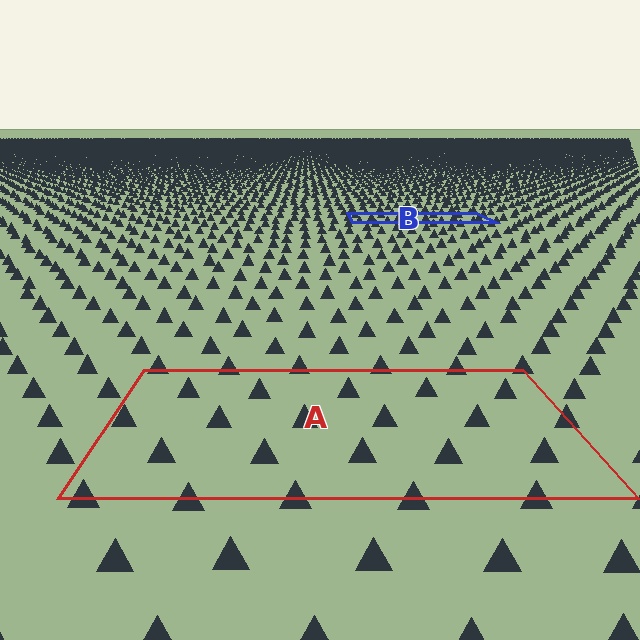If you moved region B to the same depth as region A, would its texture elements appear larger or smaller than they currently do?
They would appear larger. At a closer depth, the same texture elements are projected at a bigger on-screen size.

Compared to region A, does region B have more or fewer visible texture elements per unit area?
Region B has more texture elements per unit area — they are packed more densely because it is farther away.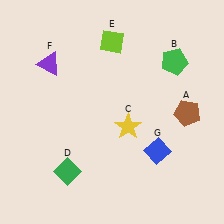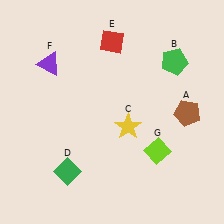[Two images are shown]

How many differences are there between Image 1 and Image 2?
There are 2 differences between the two images.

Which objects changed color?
E changed from lime to red. G changed from blue to lime.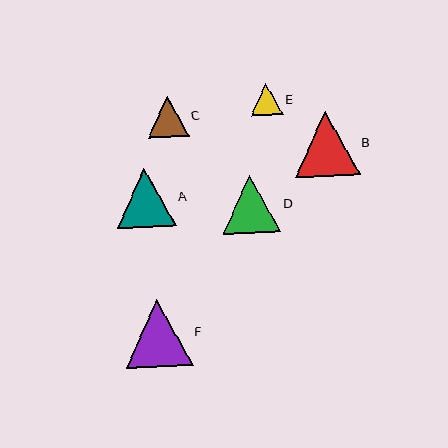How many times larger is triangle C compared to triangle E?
Triangle C is approximately 1.3 times the size of triangle E.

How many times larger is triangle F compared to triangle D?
Triangle F is approximately 1.2 times the size of triangle D.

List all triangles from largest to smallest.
From largest to smallest: F, B, A, D, C, E.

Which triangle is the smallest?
Triangle E is the smallest with a size of approximately 32 pixels.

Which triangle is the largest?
Triangle F is the largest with a size of approximately 67 pixels.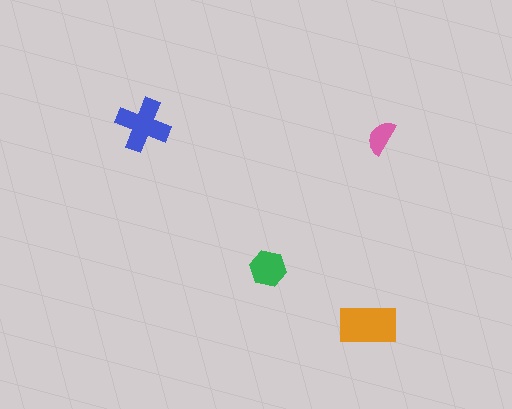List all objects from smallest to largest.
The pink semicircle, the green hexagon, the blue cross, the orange rectangle.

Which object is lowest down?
The orange rectangle is bottommost.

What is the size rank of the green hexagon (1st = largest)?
3rd.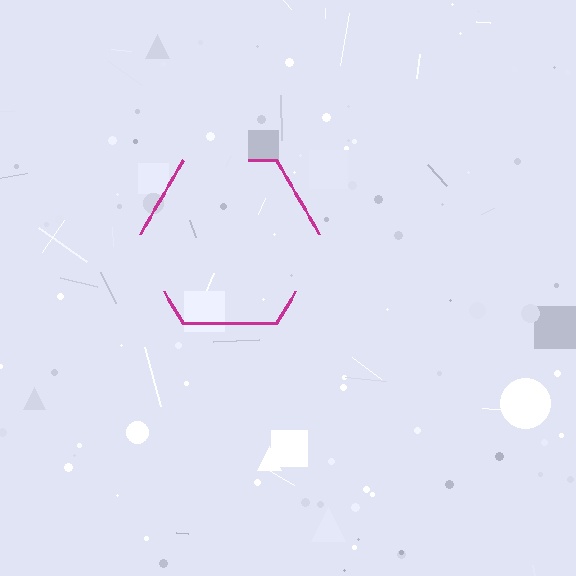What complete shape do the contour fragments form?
The contour fragments form a hexagon.